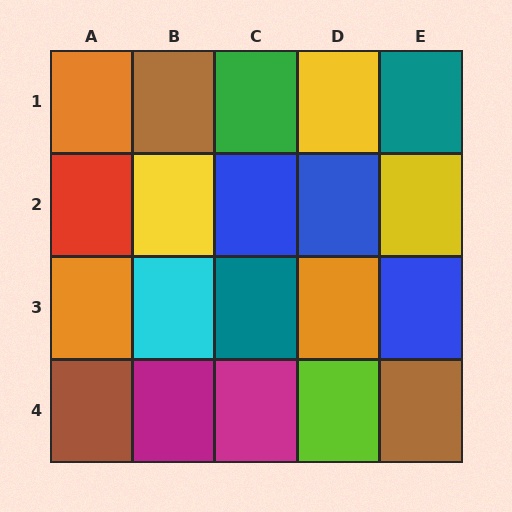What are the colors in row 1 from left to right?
Orange, brown, green, yellow, teal.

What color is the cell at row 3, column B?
Cyan.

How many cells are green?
1 cell is green.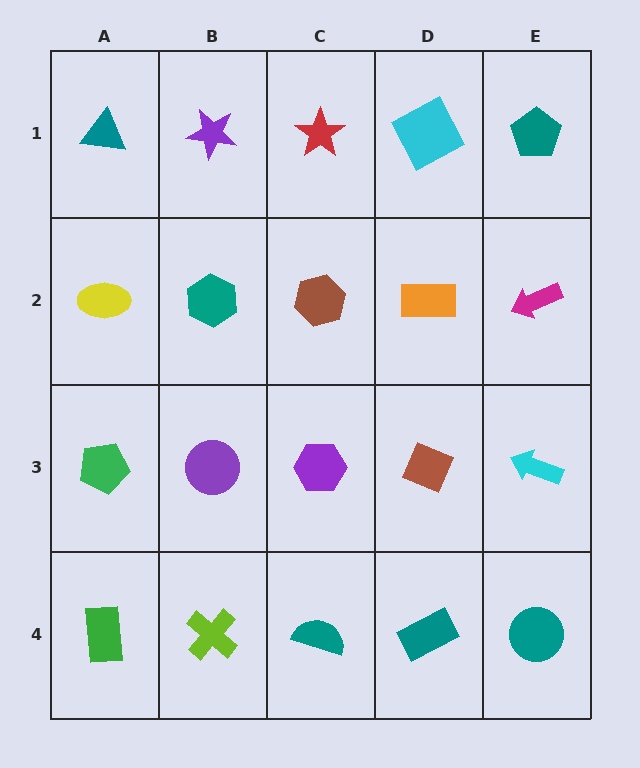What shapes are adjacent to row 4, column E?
A cyan arrow (row 3, column E), a teal rectangle (row 4, column D).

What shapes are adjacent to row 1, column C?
A brown hexagon (row 2, column C), a purple star (row 1, column B), a cyan square (row 1, column D).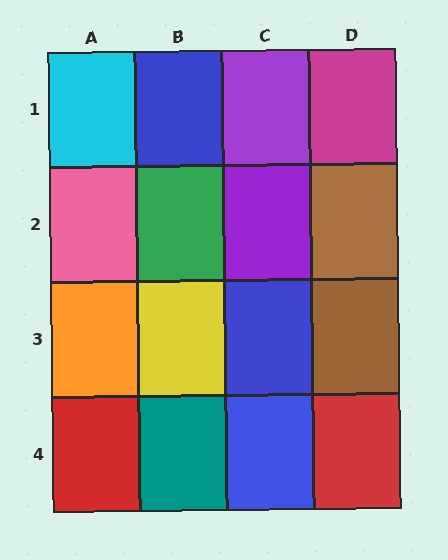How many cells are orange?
1 cell is orange.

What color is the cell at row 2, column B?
Green.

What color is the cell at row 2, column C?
Purple.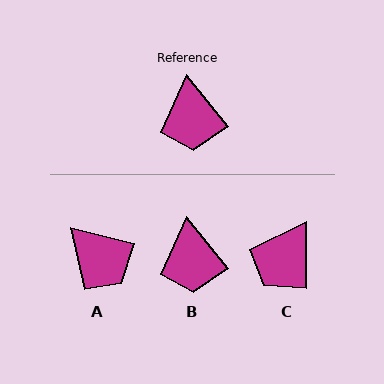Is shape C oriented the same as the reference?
No, it is off by about 39 degrees.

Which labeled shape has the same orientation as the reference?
B.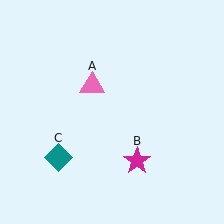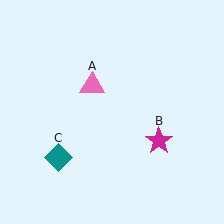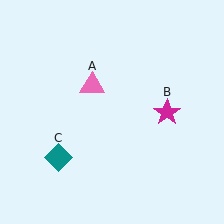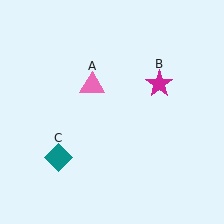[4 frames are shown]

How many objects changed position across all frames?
1 object changed position: magenta star (object B).